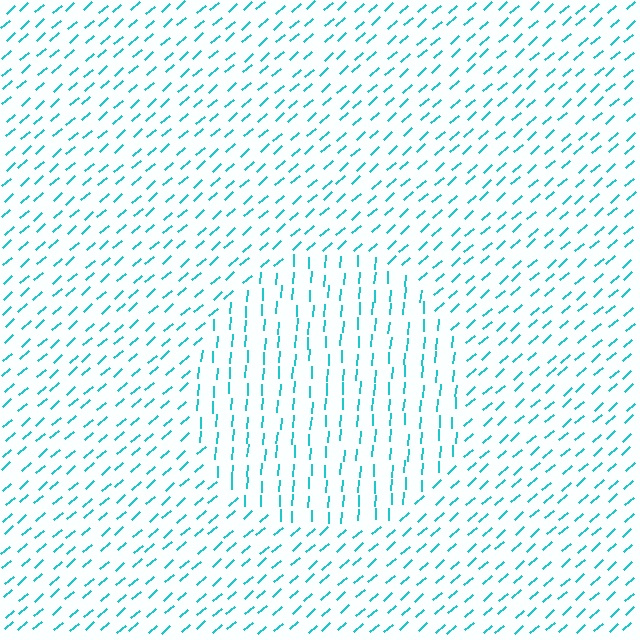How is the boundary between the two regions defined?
The boundary is defined purely by a change in line orientation (approximately 45 degrees difference). All lines are the same color and thickness.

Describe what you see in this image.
The image is filled with small cyan line segments. A circle region in the image has lines oriented differently from the surrounding lines, creating a visible texture boundary.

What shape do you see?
I see a circle.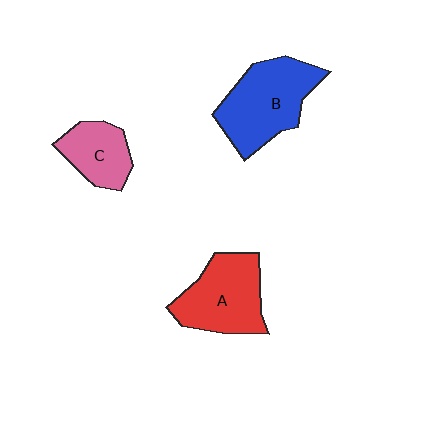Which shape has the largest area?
Shape B (blue).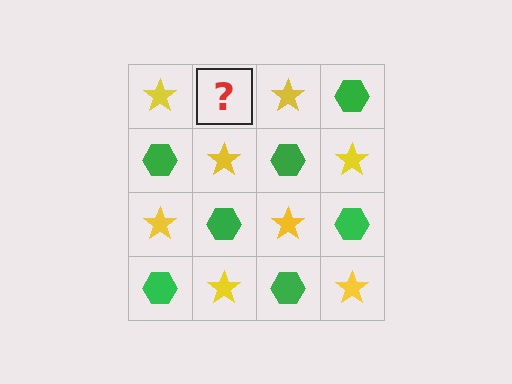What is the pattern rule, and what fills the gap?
The rule is that it alternates yellow star and green hexagon in a checkerboard pattern. The gap should be filled with a green hexagon.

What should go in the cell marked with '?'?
The missing cell should contain a green hexagon.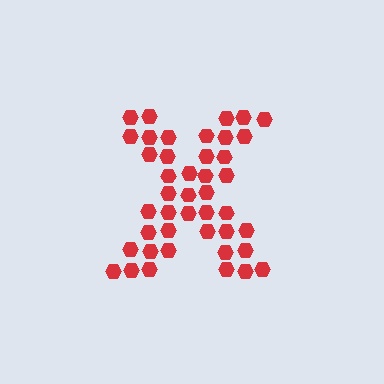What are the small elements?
The small elements are hexagons.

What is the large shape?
The large shape is the letter X.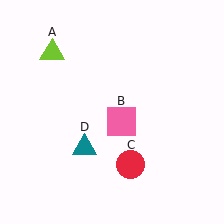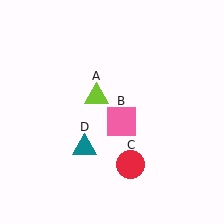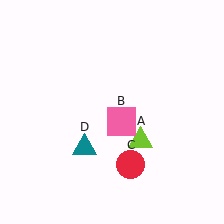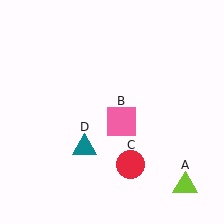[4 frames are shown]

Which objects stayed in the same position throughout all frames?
Pink square (object B) and red circle (object C) and teal triangle (object D) remained stationary.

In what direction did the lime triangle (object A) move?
The lime triangle (object A) moved down and to the right.